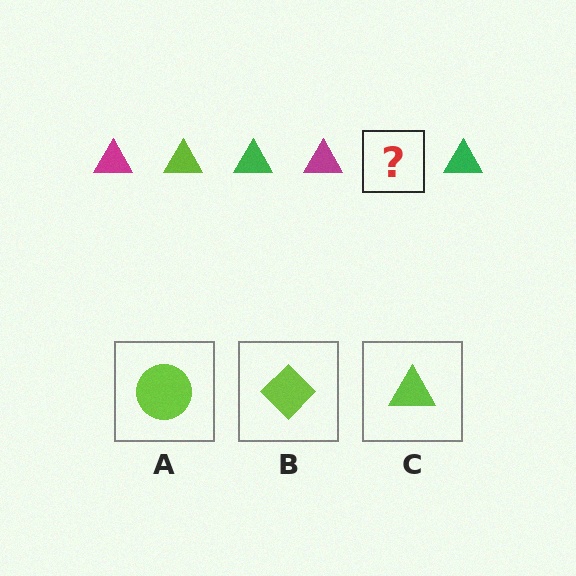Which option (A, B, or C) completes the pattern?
C.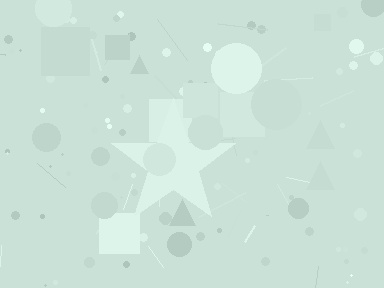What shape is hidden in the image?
A star is hidden in the image.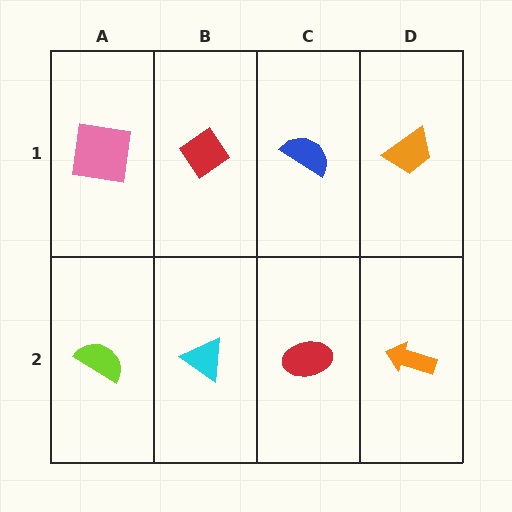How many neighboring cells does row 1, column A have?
2.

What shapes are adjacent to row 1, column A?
A lime semicircle (row 2, column A), a red diamond (row 1, column B).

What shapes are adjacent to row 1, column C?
A red ellipse (row 2, column C), a red diamond (row 1, column B), an orange trapezoid (row 1, column D).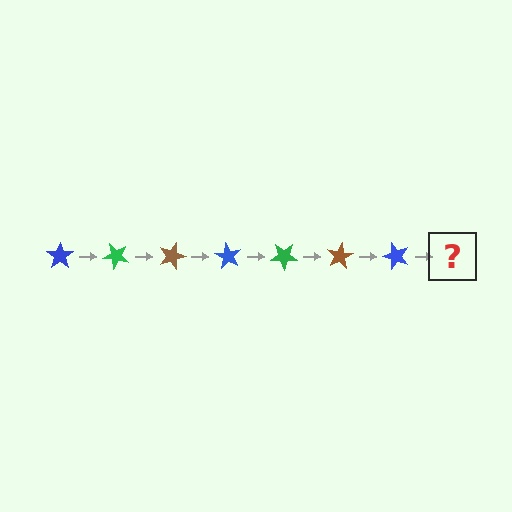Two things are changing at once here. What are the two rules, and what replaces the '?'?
The two rules are that it rotates 45 degrees each step and the color cycles through blue, green, and brown. The '?' should be a green star, rotated 315 degrees from the start.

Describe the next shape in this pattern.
It should be a green star, rotated 315 degrees from the start.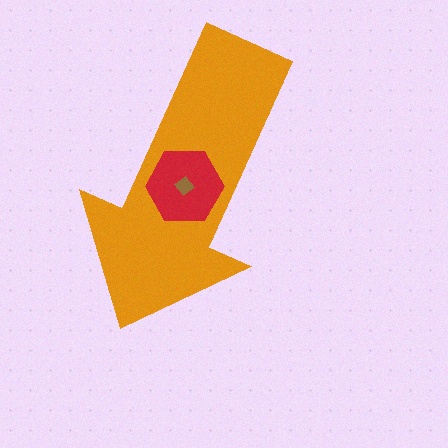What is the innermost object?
The brown diamond.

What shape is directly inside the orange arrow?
The red hexagon.